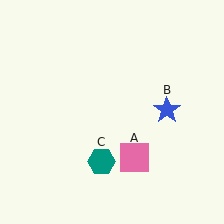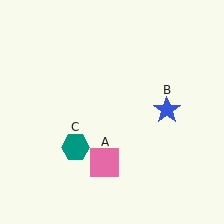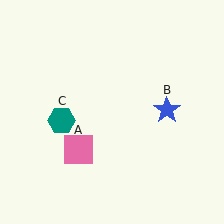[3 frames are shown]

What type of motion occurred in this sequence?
The pink square (object A), teal hexagon (object C) rotated clockwise around the center of the scene.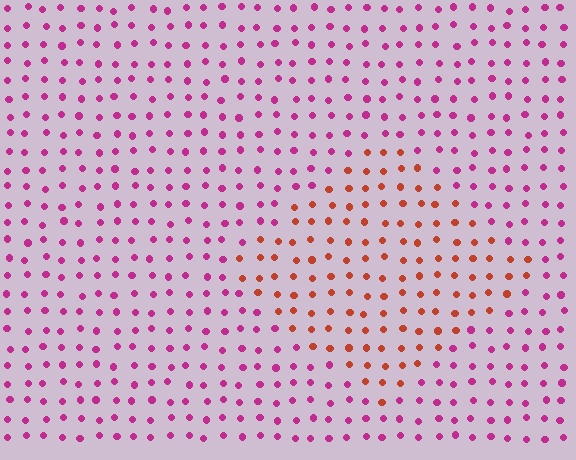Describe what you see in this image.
The image is filled with small magenta elements in a uniform arrangement. A diamond-shaped region is visible where the elements are tinted to a slightly different hue, forming a subtle color boundary.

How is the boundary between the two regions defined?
The boundary is defined purely by a slight shift in hue (about 49 degrees). Spacing, size, and orientation are identical on both sides.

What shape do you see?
I see a diamond.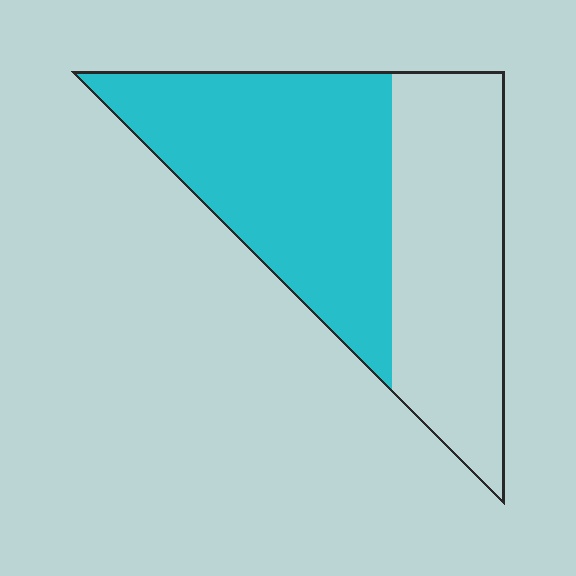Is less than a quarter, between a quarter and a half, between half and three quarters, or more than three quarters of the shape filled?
Between half and three quarters.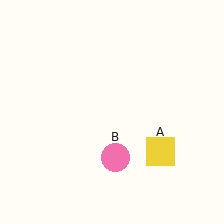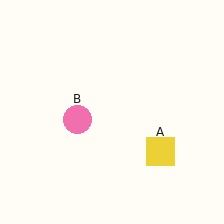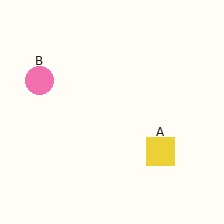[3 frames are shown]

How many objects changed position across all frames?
1 object changed position: pink circle (object B).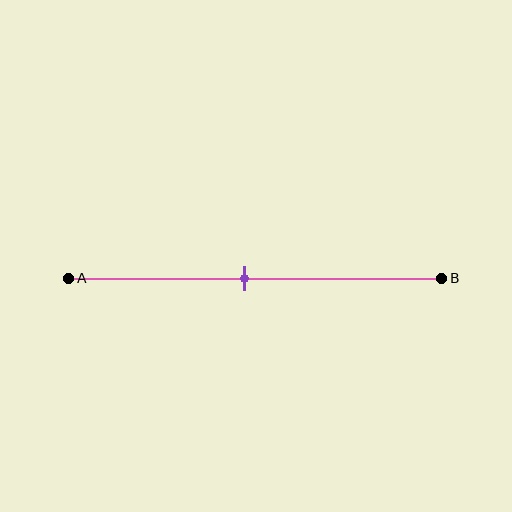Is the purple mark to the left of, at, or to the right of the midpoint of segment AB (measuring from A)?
The purple mark is approximately at the midpoint of segment AB.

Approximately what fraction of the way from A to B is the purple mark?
The purple mark is approximately 45% of the way from A to B.